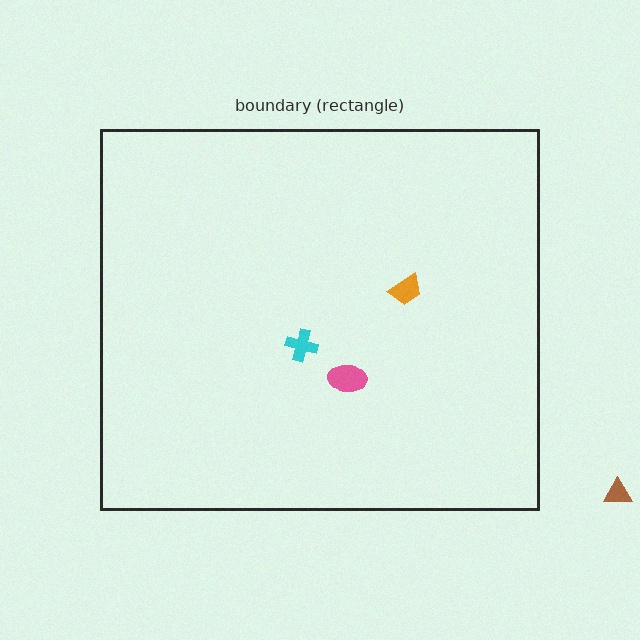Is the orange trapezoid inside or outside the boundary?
Inside.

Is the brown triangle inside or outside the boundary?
Outside.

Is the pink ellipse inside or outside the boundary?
Inside.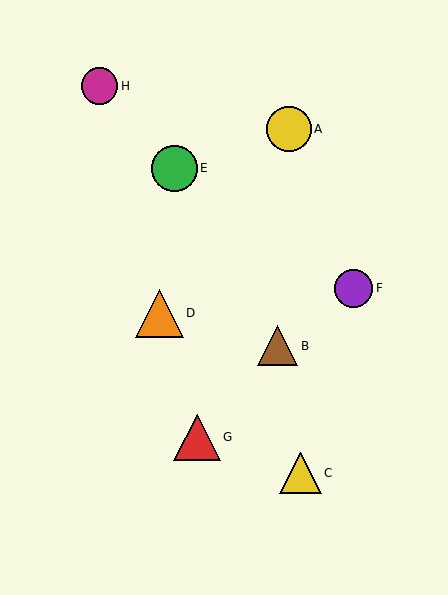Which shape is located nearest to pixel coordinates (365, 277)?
The purple circle (labeled F) at (354, 288) is nearest to that location.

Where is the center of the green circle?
The center of the green circle is at (174, 168).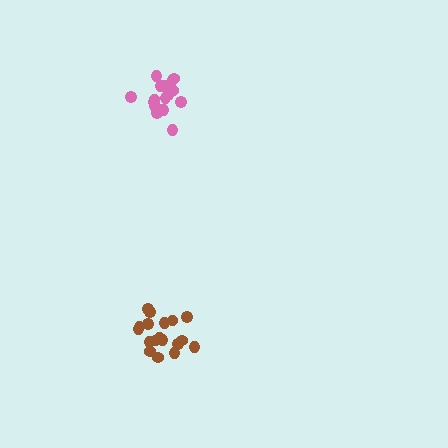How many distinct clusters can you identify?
There are 2 distinct clusters.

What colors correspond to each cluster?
The clusters are colored: pink, brown.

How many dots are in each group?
Group 1: 17 dots, Group 2: 18 dots (35 total).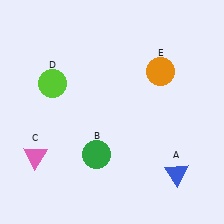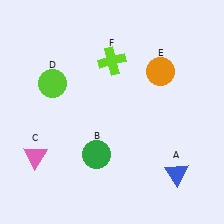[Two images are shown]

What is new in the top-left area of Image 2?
A lime cross (F) was added in the top-left area of Image 2.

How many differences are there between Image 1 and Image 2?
There is 1 difference between the two images.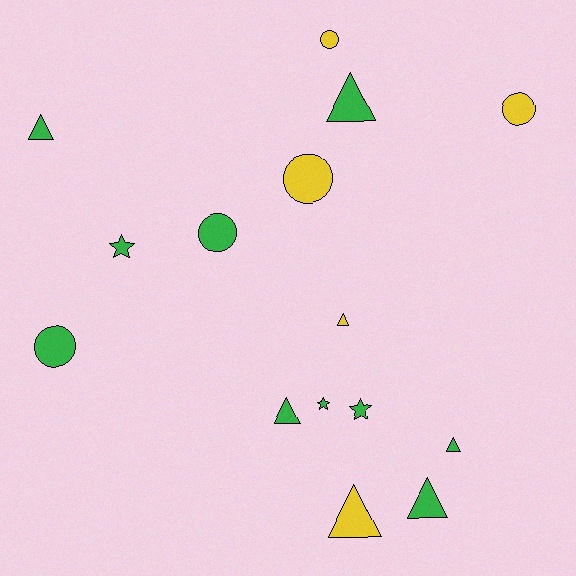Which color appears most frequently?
Green, with 10 objects.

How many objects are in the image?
There are 15 objects.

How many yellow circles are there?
There are 3 yellow circles.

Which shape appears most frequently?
Triangle, with 7 objects.